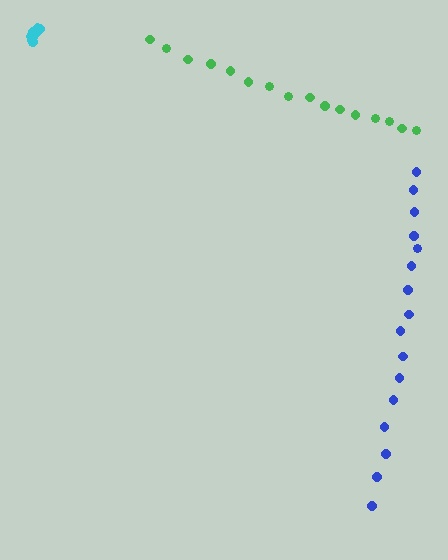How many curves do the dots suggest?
There are 3 distinct paths.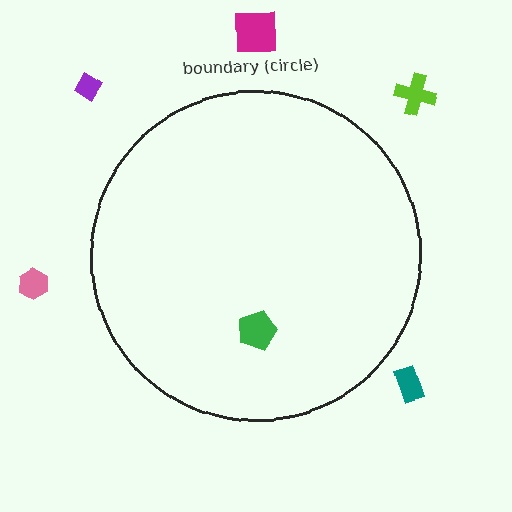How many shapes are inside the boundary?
1 inside, 5 outside.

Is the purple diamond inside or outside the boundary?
Outside.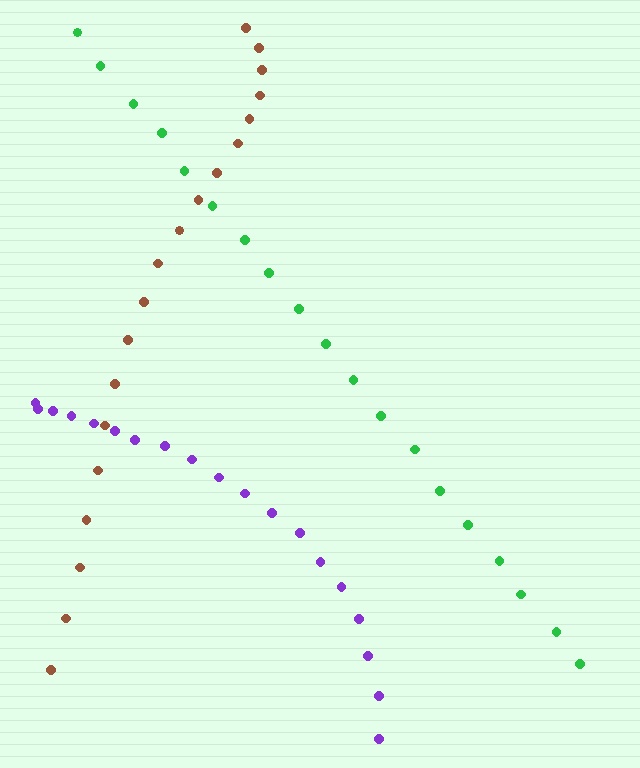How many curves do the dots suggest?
There are 3 distinct paths.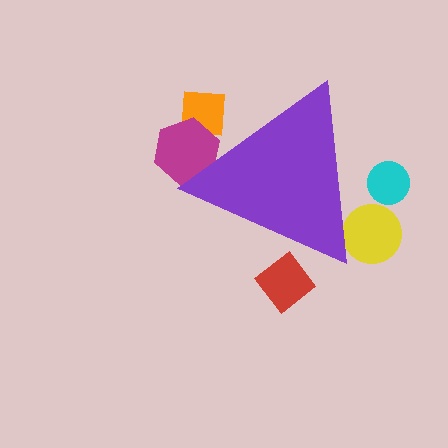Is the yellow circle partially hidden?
Yes, the yellow circle is partially hidden behind the purple triangle.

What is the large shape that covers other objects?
A purple triangle.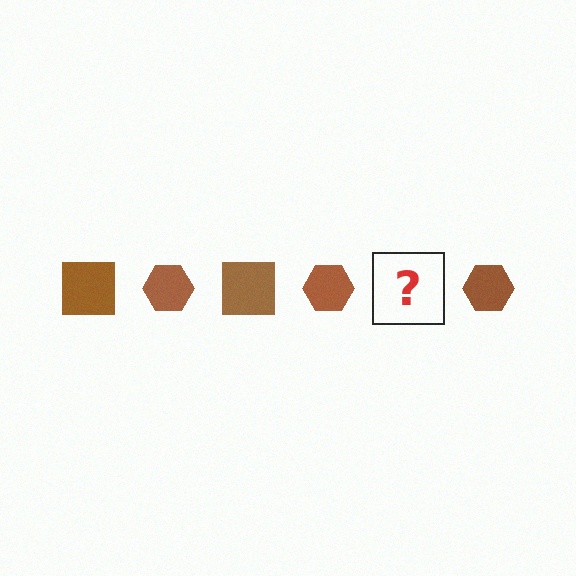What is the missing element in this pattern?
The missing element is a brown square.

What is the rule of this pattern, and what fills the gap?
The rule is that the pattern cycles through square, hexagon shapes in brown. The gap should be filled with a brown square.